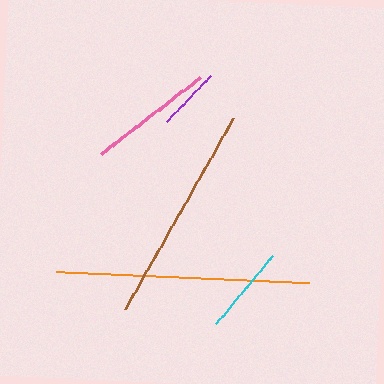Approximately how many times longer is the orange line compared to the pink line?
The orange line is approximately 2.0 times the length of the pink line.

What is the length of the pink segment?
The pink segment is approximately 125 pixels long.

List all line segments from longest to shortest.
From longest to shortest: orange, brown, pink, cyan, purple.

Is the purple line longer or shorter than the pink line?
The pink line is longer than the purple line.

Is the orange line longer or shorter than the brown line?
The orange line is longer than the brown line.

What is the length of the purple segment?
The purple segment is approximately 63 pixels long.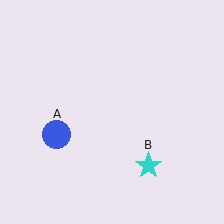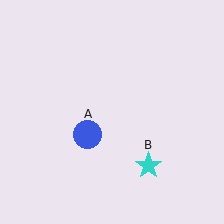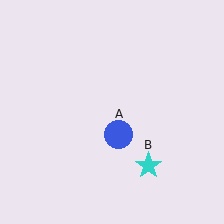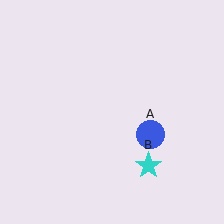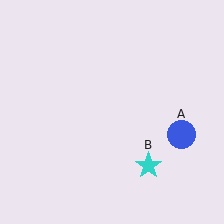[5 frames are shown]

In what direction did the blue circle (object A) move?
The blue circle (object A) moved right.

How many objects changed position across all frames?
1 object changed position: blue circle (object A).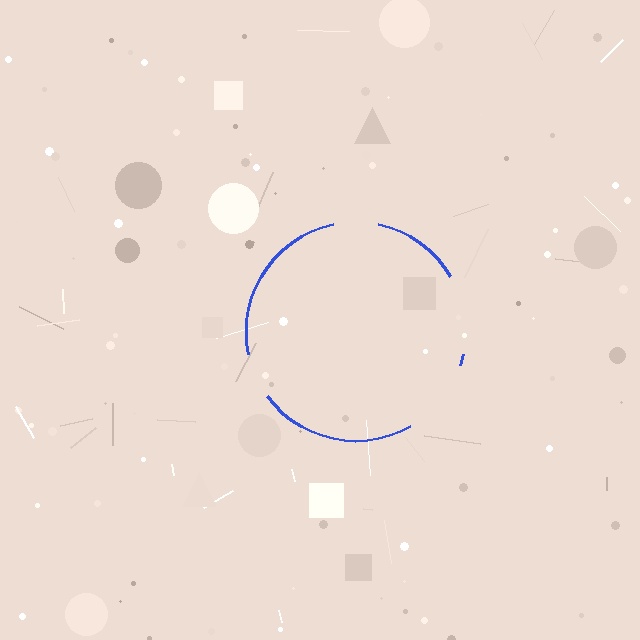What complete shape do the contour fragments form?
The contour fragments form a circle.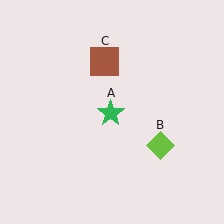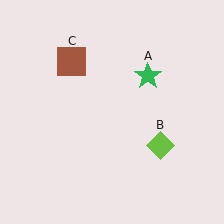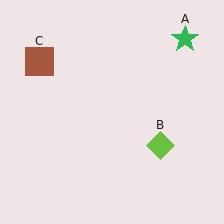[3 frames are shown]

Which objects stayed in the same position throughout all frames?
Lime diamond (object B) remained stationary.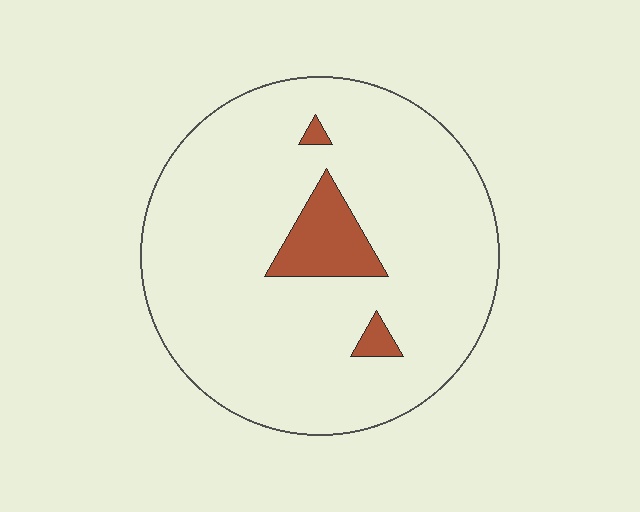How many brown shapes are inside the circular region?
3.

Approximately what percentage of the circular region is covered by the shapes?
Approximately 10%.